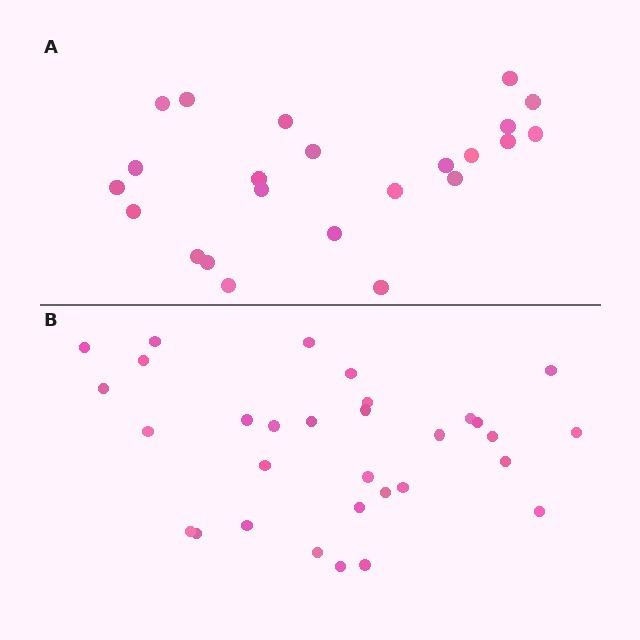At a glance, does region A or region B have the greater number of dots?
Region B (the bottom region) has more dots.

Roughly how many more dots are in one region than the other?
Region B has roughly 8 or so more dots than region A.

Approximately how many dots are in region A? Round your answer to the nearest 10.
About 20 dots. (The exact count is 23, which rounds to 20.)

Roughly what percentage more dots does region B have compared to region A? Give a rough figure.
About 35% more.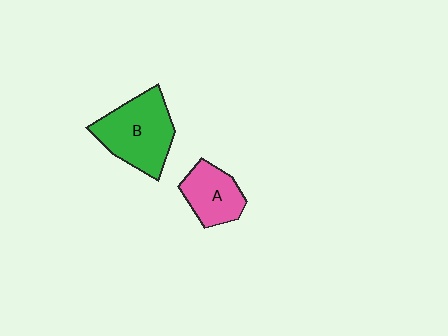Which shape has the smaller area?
Shape A (pink).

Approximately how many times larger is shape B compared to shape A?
Approximately 1.5 times.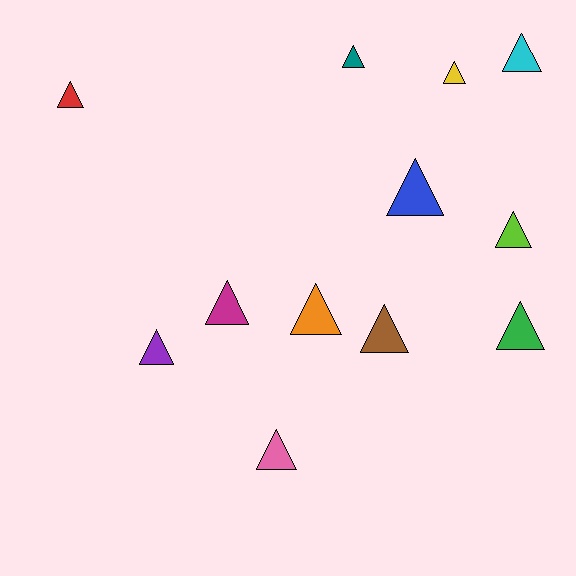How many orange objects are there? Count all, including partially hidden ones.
There is 1 orange object.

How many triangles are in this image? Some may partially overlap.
There are 12 triangles.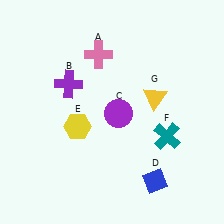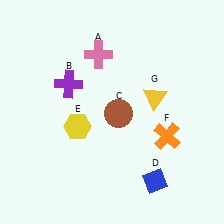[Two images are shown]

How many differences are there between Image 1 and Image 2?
There are 2 differences between the two images.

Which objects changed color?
C changed from purple to brown. F changed from teal to orange.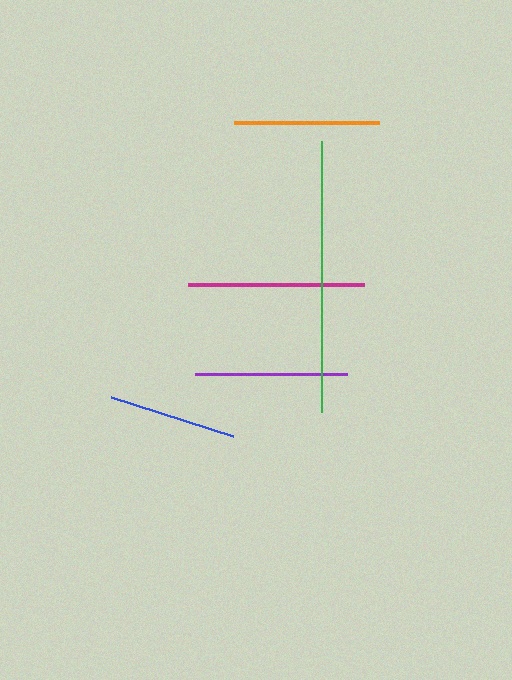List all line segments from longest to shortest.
From longest to shortest: green, magenta, purple, orange, blue.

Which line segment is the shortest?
The blue line is the shortest at approximately 128 pixels.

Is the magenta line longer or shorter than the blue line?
The magenta line is longer than the blue line.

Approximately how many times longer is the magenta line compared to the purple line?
The magenta line is approximately 1.2 times the length of the purple line.